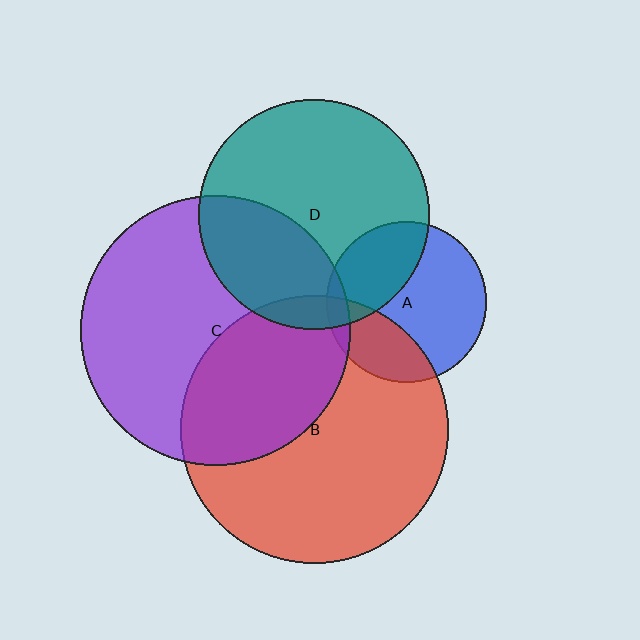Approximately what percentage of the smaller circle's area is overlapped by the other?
Approximately 35%.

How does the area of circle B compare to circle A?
Approximately 2.8 times.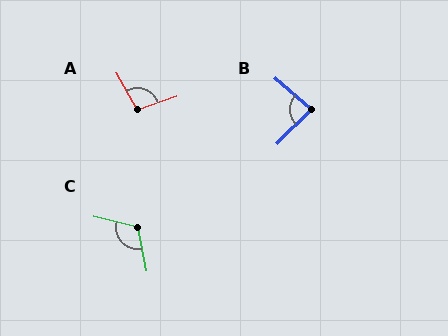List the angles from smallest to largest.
B (85°), A (100°), C (115°).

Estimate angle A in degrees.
Approximately 100 degrees.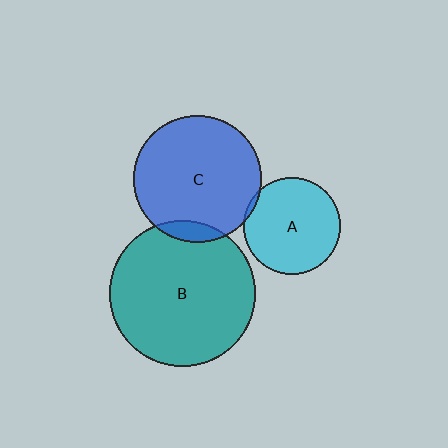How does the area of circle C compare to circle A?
Approximately 1.8 times.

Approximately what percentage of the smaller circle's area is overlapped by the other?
Approximately 10%.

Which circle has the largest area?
Circle B (teal).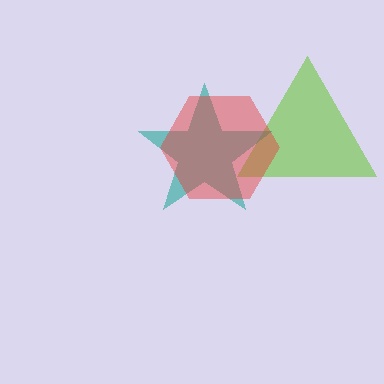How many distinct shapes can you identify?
There are 3 distinct shapes: a lime triangle, a teal star, a red hexagon.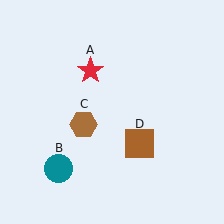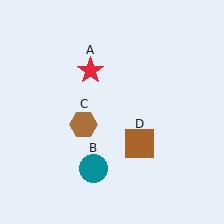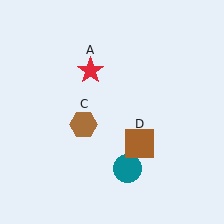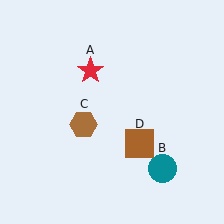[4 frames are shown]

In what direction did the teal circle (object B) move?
The teal circle (object B) moved right.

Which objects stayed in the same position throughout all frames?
Red star (object A) and brown hexagon (object C) and brown square (object D) remained stationary.